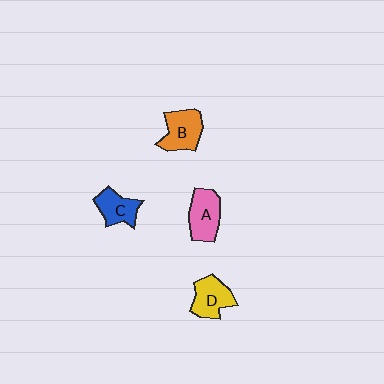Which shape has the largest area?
Shape B (orange).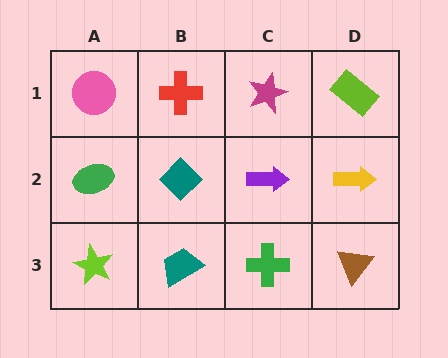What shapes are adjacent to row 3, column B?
A teal diamond (row 2, column B), a lime star (row 3, column A), a green cross (row 3, column C).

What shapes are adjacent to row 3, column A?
A green ellipse (row 2, column A), a teal trapezoid (row 3, column B).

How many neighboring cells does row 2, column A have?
3.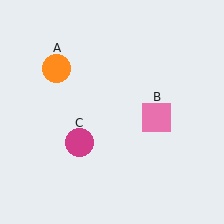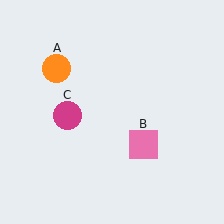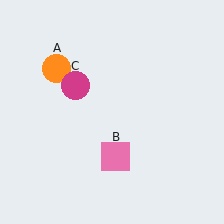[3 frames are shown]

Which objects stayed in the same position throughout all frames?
Orange circle (object A) remained stationary.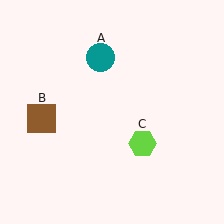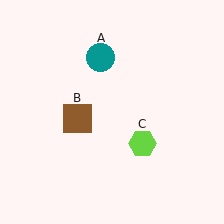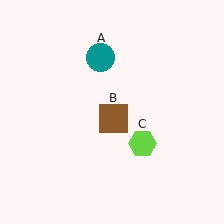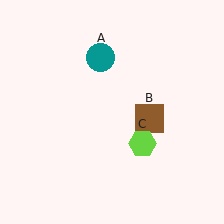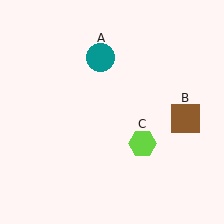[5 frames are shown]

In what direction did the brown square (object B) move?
The brown square (object B) moved right.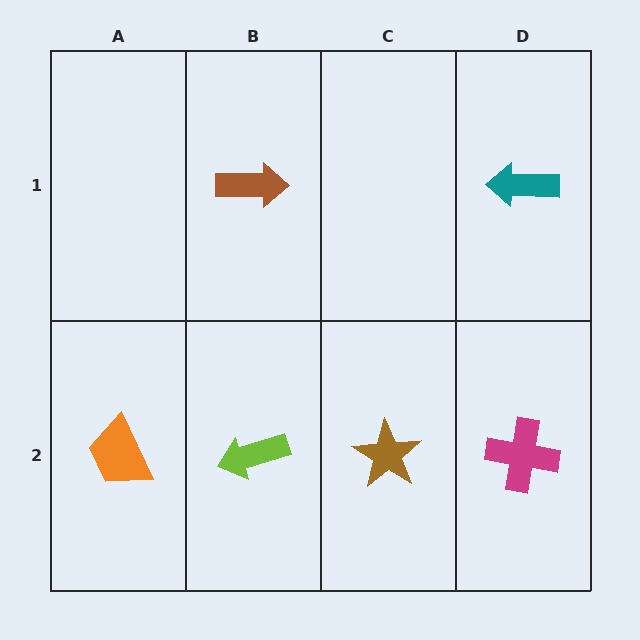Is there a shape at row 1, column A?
No, that cell is empty.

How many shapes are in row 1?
2 shapes.